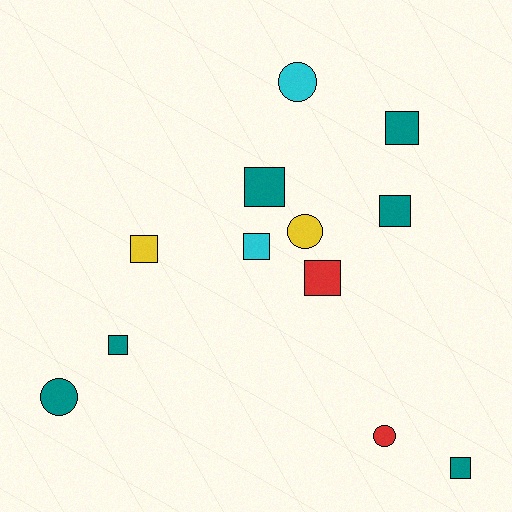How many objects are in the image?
There are 12 objects.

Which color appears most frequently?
Teal, with 6 objects.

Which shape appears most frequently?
Square, with 8 objects.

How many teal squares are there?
There are 5 teal squares.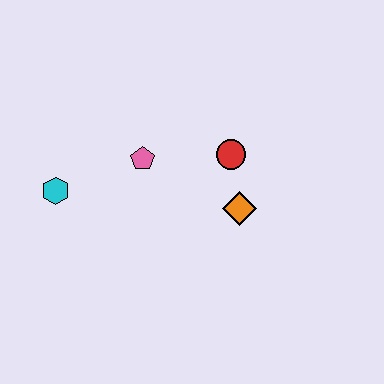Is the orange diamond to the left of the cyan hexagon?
No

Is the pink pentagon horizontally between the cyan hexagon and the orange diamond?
Yes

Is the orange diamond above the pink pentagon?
No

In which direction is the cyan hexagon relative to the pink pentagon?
The cyan hexagon is to the left of the pink pentagon.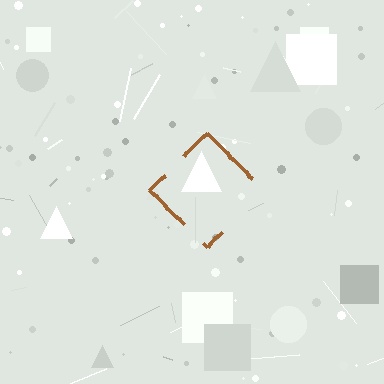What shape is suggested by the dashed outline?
The dashed outline suggests a diamond.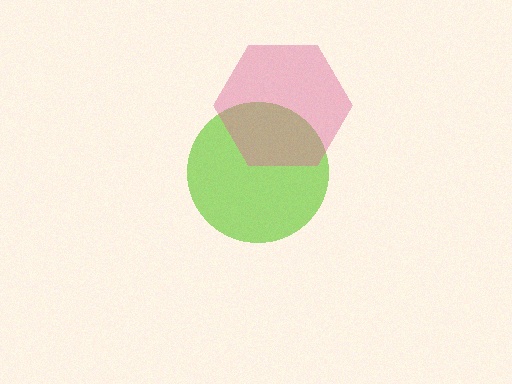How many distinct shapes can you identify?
There are 2 distinct shapes: a lime circle, a pink hexagon.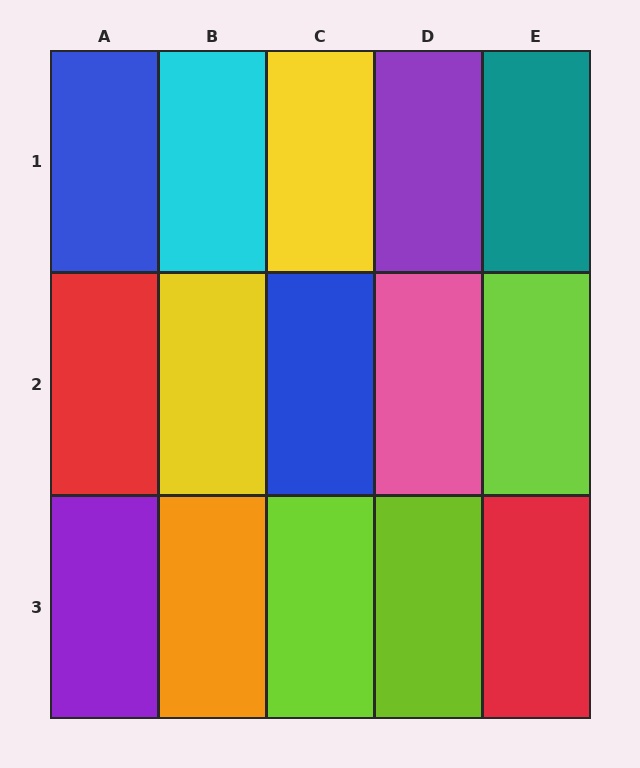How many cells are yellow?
2 cells are yellow.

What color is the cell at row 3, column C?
Lime.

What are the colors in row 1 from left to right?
Blue, cyan, yellow, purple, teal.